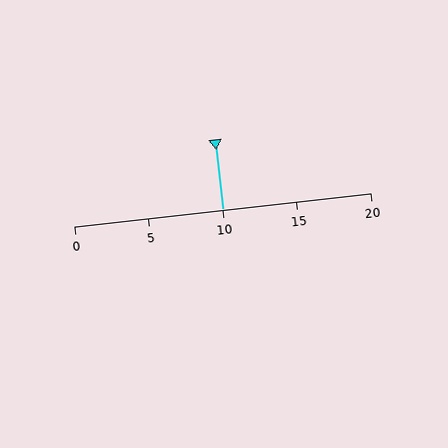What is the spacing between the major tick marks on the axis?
The major ticks are spaced 5 apart.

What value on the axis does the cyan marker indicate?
The marker indicates approximately 10.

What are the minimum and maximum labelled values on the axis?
The axis runs from 0 to 20.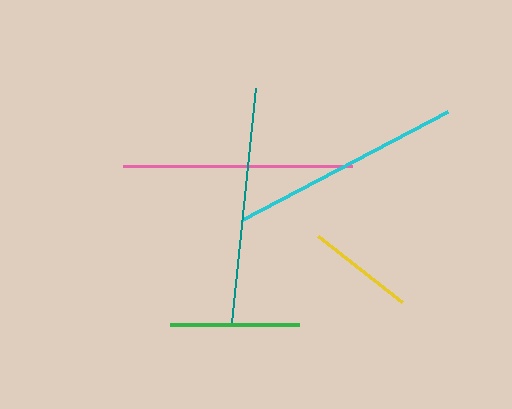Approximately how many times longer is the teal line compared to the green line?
The teal line is approximately 1.8 times the length of the green line.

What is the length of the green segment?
The green segment is approximately 129 pixels long.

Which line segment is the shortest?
The yellow line is the shortest at approximately 107 pixels.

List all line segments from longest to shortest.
From longest to shortest: teal, cyan, pink, green, yellow.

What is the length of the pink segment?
The pink segment is approximately 229 pixels long.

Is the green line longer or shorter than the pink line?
The pink line is longer than the green line.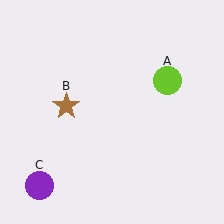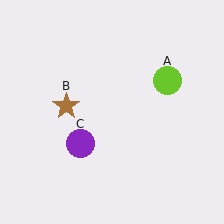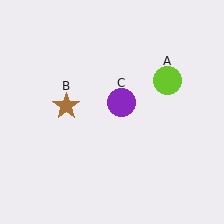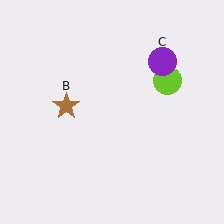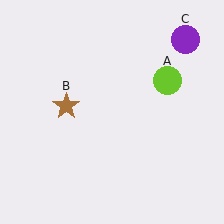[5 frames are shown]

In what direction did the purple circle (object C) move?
The purple circle (object C) moved up and to the right.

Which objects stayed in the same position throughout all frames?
Lime circle (object A) and brown star (object B) remained stationary.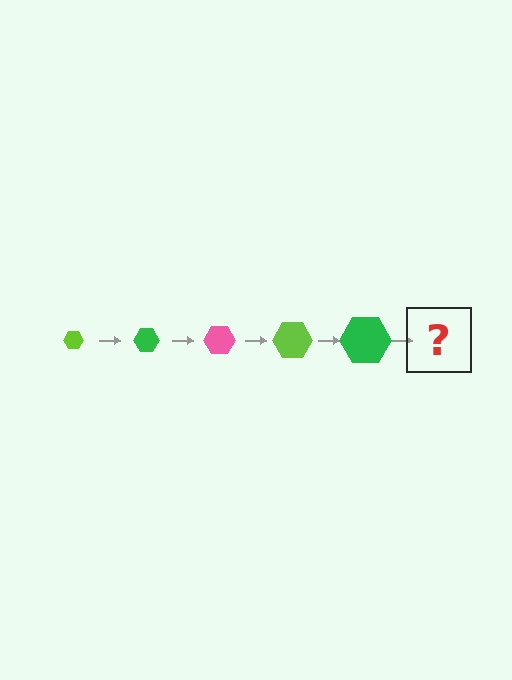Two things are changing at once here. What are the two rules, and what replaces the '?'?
The two rules are that the hexagon grows larger each step and the color cycles through lime, green, and pink. The '?' should be a pink hexagon, larger than the previous one.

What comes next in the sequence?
The next element should be a pink hexagon, larger than the previous one.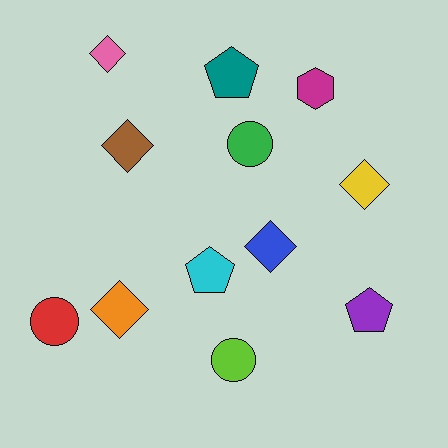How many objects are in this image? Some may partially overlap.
There are 12 objects.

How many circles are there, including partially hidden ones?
There are 3 circles.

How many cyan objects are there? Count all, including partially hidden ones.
There is 1 cyan object.